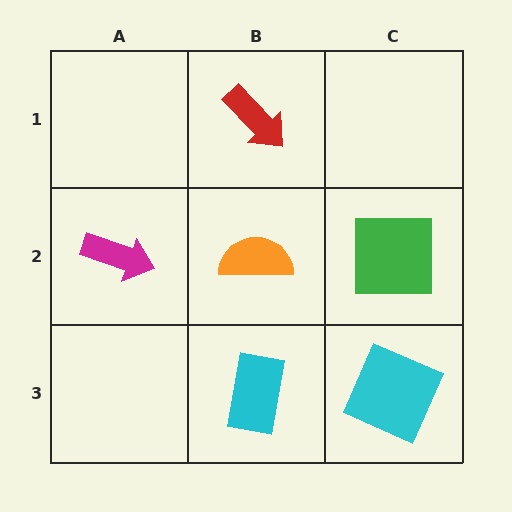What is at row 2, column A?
A magenta arrow.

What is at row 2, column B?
An orange semicircle.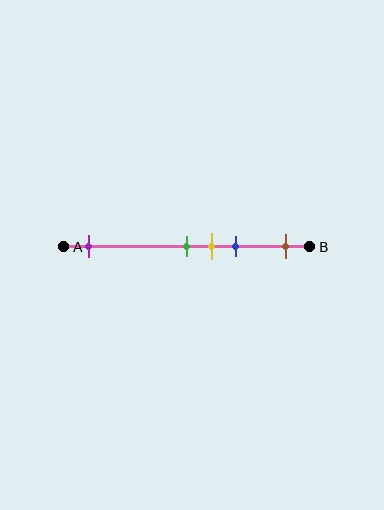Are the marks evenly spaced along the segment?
No, the marks are not evenly spaced.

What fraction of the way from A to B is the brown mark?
The brown mark is approximately 90% (0.9) of the way from A to B.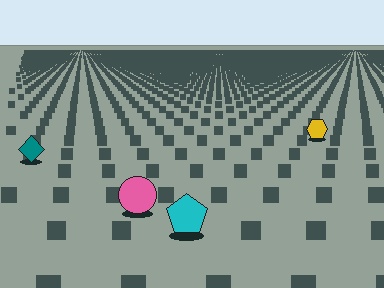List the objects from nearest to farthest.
From nearest to farthest: the cyan pentagon, the pink circle, the teal diamond, the yellow hexagon.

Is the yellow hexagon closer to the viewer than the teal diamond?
No. The teal diamond is closer — you can tell from the texture gradient: the ground texture is coarser near it.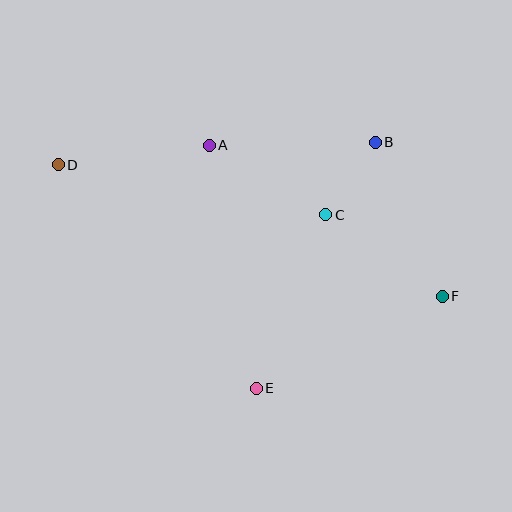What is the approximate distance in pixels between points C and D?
The distance between C and D is approximately 272 pixels.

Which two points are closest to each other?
Points B and C are closest to each other.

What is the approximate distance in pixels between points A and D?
The distance between A and D is approximately 152 pixels.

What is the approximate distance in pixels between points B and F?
The distance between B and F is approximately 168 pixels.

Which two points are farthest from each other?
Points D and F are farthest from each other.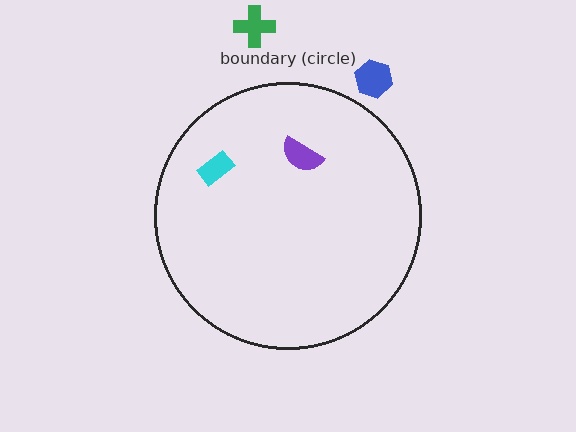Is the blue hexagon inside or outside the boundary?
Outside.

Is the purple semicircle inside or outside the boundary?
Inside.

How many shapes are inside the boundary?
2 inside, 2 outside.